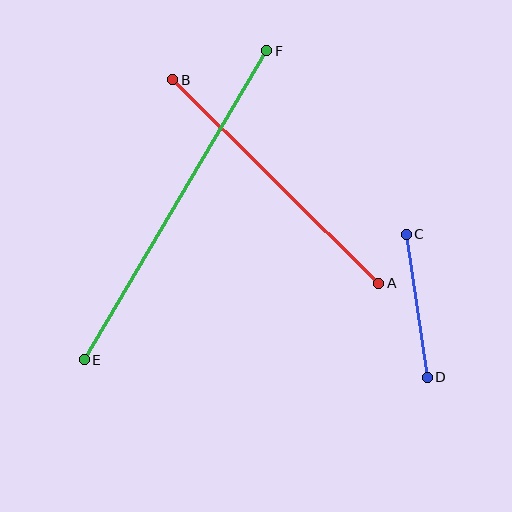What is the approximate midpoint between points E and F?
The midpoint is at approximately (176, 205) pixels.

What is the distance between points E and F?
The distance is approximately 359 pixels.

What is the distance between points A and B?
The distance is approximately 289 pixels.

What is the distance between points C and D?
The distance is approximately 145 pixels.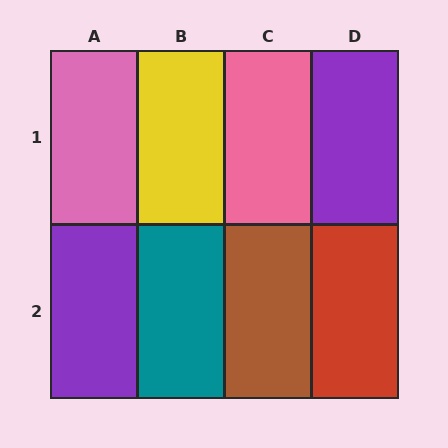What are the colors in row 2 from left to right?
Purple, teal, brown, red.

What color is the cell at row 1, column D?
Purple.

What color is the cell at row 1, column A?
Pink.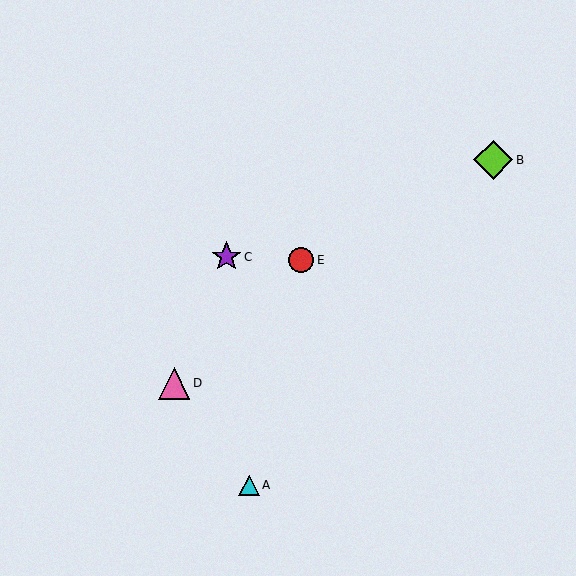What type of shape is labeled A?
Shape A is a cyan triangle.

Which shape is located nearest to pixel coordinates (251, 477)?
The cyan triangle (labeled A) at (249, 485) is nearest to that location.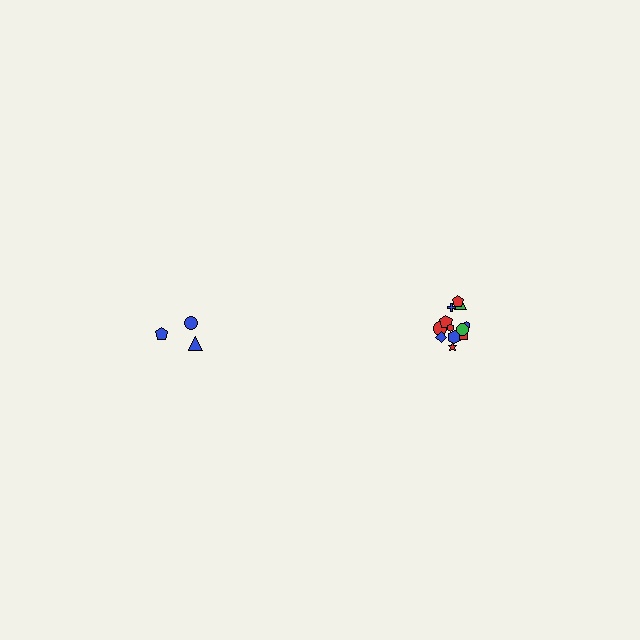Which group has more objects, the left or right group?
The right group.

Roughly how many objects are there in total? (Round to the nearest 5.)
Roughly 15 objects in total.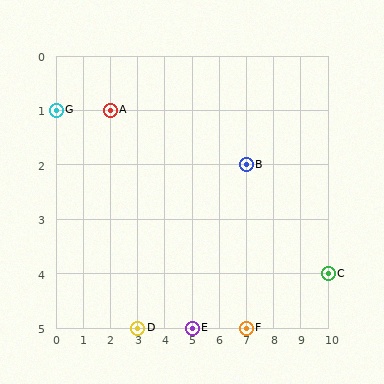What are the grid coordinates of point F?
Point F is at grid coordinates (7, 5).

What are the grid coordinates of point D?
Point D is at grid coordinates (3, 5).